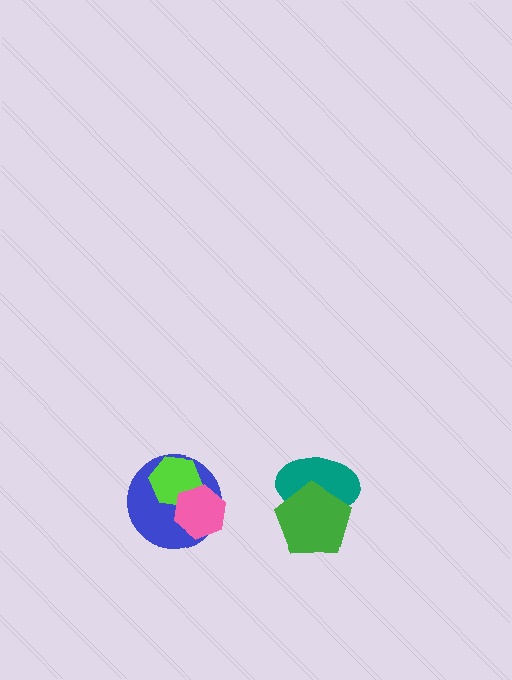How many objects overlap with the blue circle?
2 objects overlap with the blue circle.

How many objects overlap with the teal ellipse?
1 object overlaps with the teal ellipse.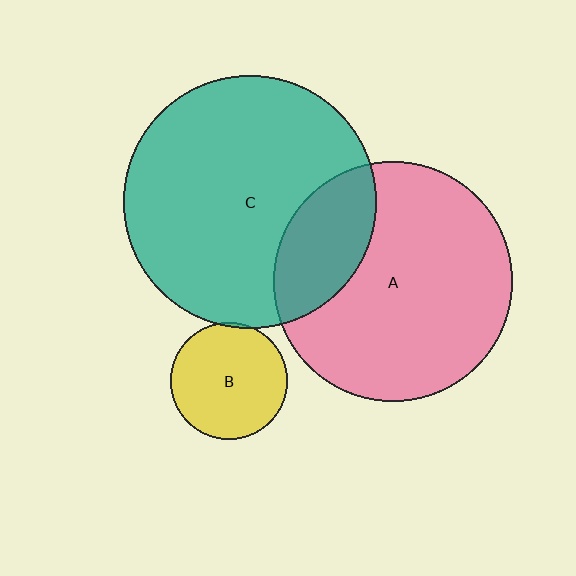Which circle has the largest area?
Circle C (teal).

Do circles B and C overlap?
Yes.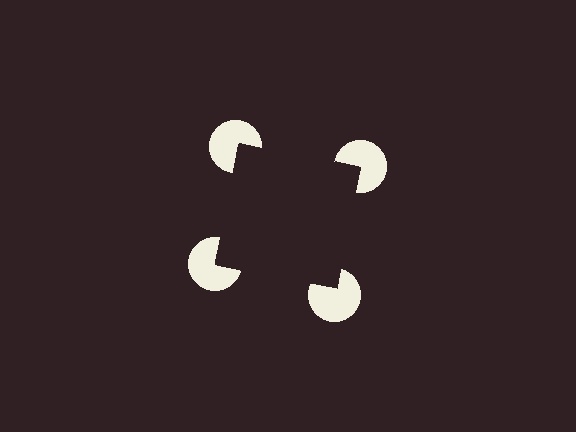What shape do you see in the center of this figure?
An illusory square — its edges are inferred from the aligned wedge cuts in the pac-man discs, not physically drawn.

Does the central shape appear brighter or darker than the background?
It typically appears slightly darker than the background, even though no actual brightness change is drawn.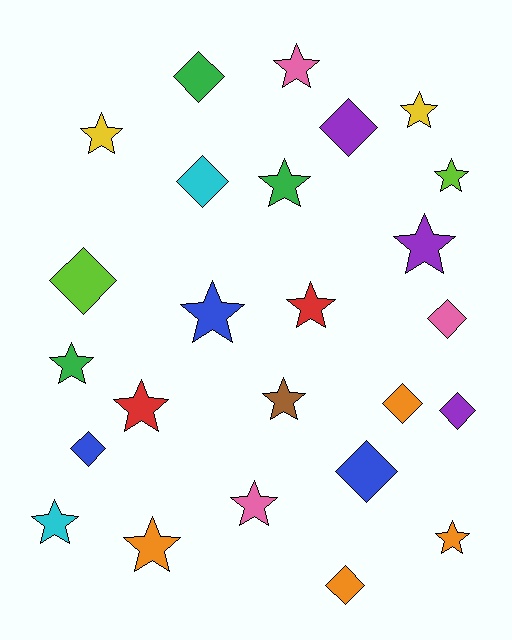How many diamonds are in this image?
There are 10 diamonds.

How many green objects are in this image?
There are 3 green objects.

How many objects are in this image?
There are 25 objects.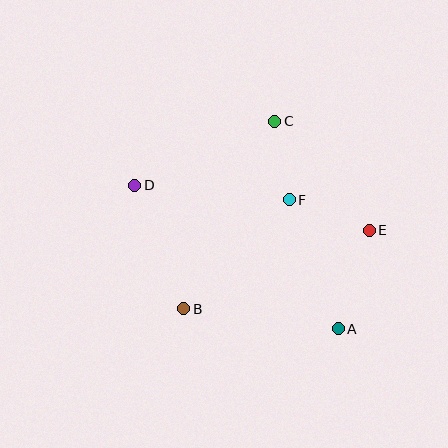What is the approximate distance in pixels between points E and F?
The distance between E and F is approximately 85 pixels.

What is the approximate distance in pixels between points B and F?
The distance between B and F is approximately 151 pixels.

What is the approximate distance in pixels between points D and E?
The distance between D and E is approximately 239 pixels.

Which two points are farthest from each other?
Points A and D are farthest from each other.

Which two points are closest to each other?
Points C and F are closest to each other.